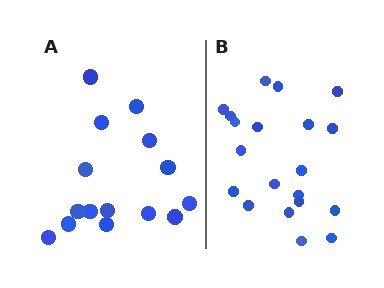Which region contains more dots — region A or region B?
Region B (the right region) has more dots.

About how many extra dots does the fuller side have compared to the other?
Region B has about 5 more dots than region A.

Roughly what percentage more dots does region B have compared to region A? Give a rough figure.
About 35% more.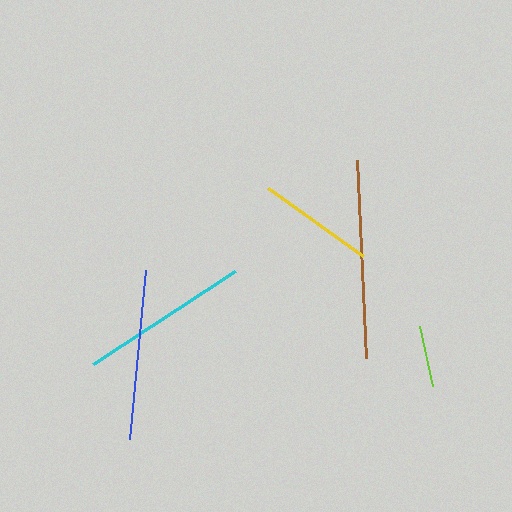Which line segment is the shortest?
The lime line is the shortest at approximately 62 pixels.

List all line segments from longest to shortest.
From longest to shortest: brown, blue, cyan, yellow, lime.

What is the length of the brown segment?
The brown segment is approximately 198 pixels long.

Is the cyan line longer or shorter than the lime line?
The cyan line is longer than the lime line.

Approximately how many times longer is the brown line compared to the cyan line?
The brown line is approximately 1.2 times the length of the cyan line.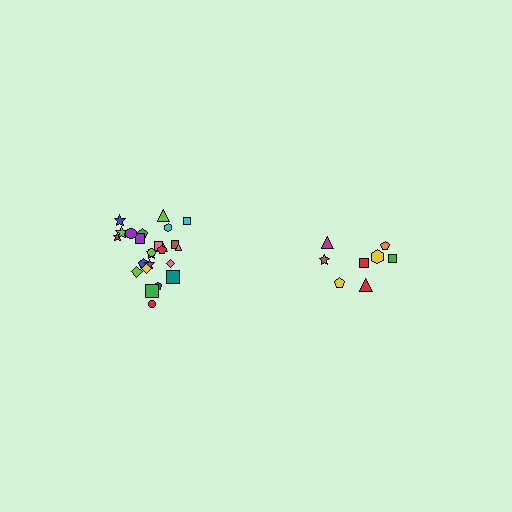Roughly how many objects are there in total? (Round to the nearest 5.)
Roughly 35 objects in total.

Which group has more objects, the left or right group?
The left group.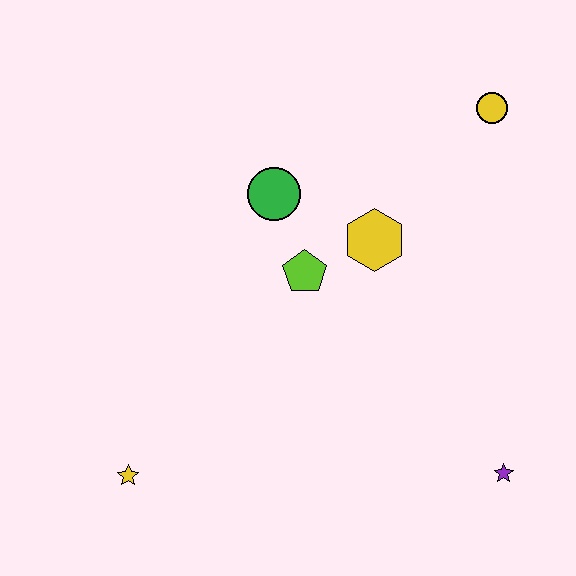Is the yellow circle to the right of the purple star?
No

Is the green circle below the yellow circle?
Yes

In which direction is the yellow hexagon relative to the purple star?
The yellow hexagon is above the purple star.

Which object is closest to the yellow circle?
The yellow hexagon is closest to the yellow circle.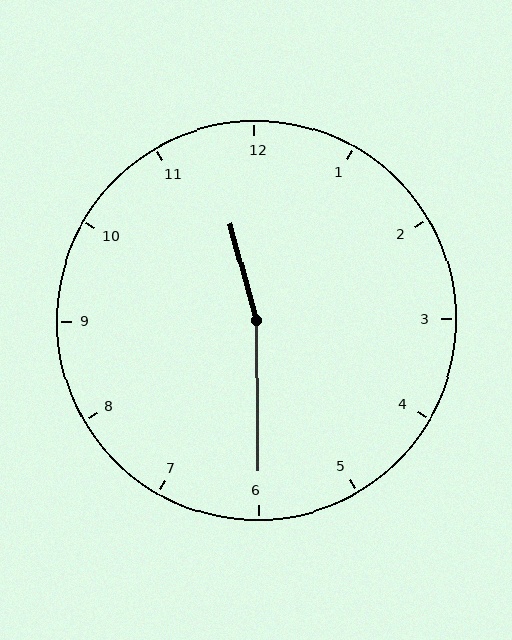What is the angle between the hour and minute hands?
Approximately 165 degrees.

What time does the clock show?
11:30.